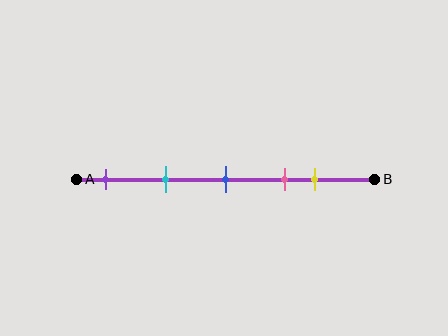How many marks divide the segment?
There are 5 marks dividing the segment.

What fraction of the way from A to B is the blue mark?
The blue mark is approximately 50% (0.5) of the way from A to B.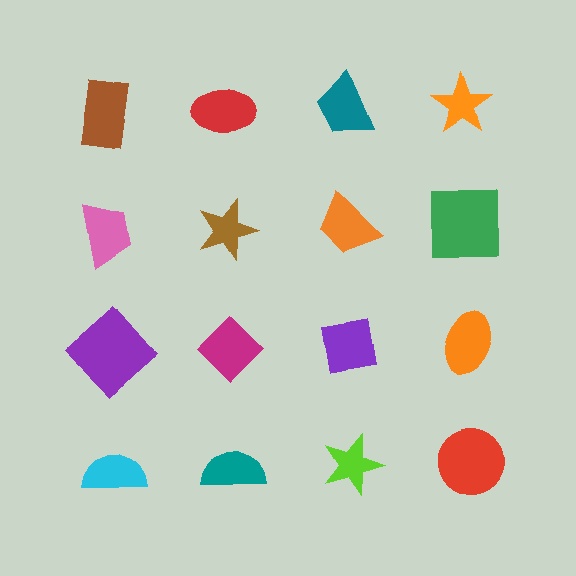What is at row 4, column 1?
A cyan semicircle.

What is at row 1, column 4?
An orange star.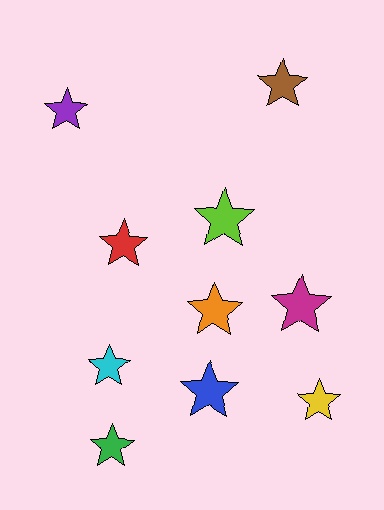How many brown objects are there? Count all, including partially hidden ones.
There is 1 brown object.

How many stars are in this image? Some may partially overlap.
There are 10 stars.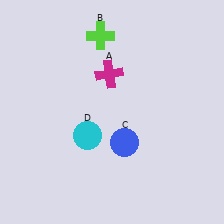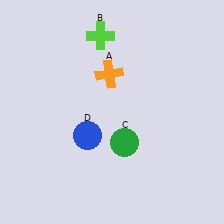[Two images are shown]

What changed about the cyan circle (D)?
In Image 1, D is cyan. In Image 2, it changed to blue.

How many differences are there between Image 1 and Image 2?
There are 3 differences between the two images.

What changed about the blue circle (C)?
In Image 1, C is blue. In Image 2, it changed to green.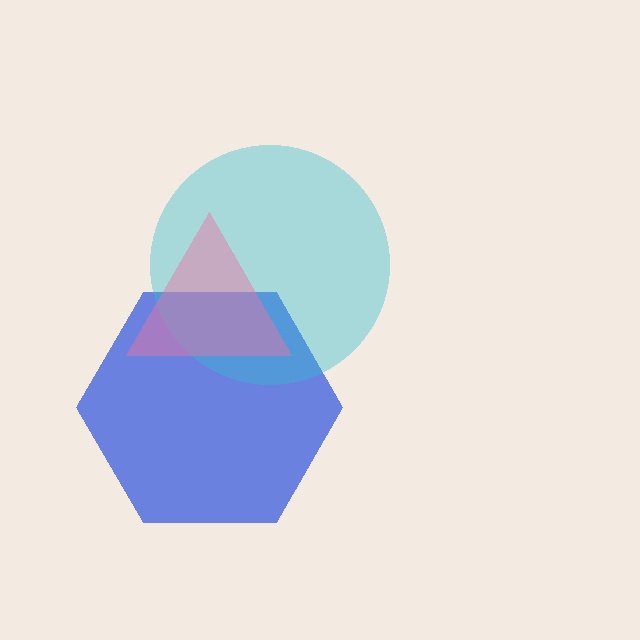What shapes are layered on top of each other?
The layered shapes are: a blue hexagon, a cyan circle, a pink triangle.